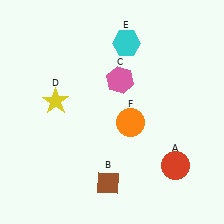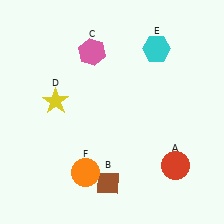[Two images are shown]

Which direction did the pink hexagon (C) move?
The pink hexagon (C) moved left.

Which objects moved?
The objects that moved are: the pink hexagon (C), the cyan hexagon (E), the orange circle (F).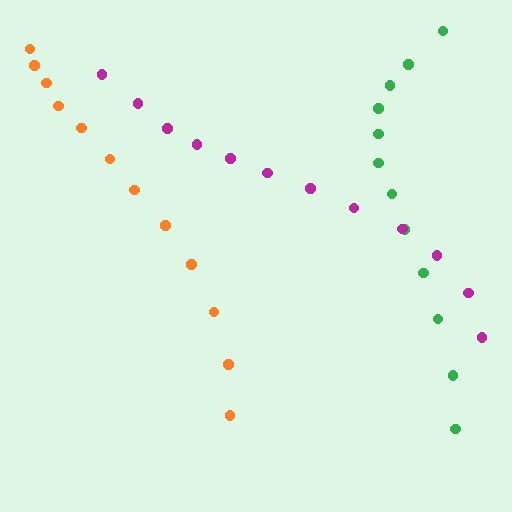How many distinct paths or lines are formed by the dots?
There are 3 distinct paths.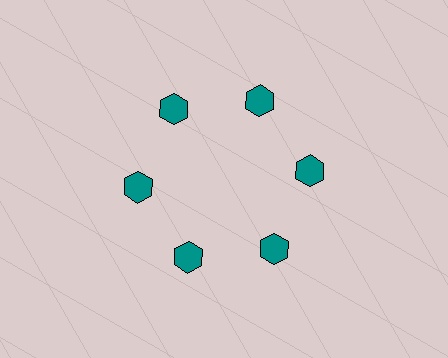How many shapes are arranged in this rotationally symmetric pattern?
There are 6 shapes, arranged in 6 groups of 1.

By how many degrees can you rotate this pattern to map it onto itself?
The pattern maps onto itself every 60 degrees of rotation.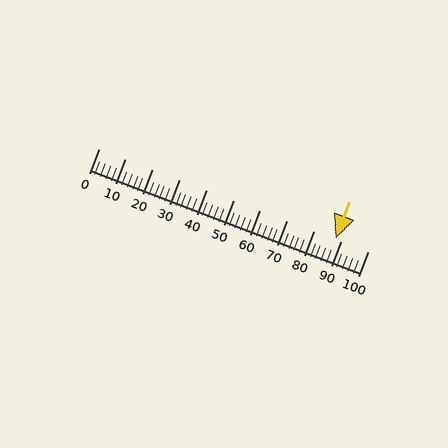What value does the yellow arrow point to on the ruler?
The yellow arrow points to approximately 88.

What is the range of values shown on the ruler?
The ruler shows values from 0 to 100.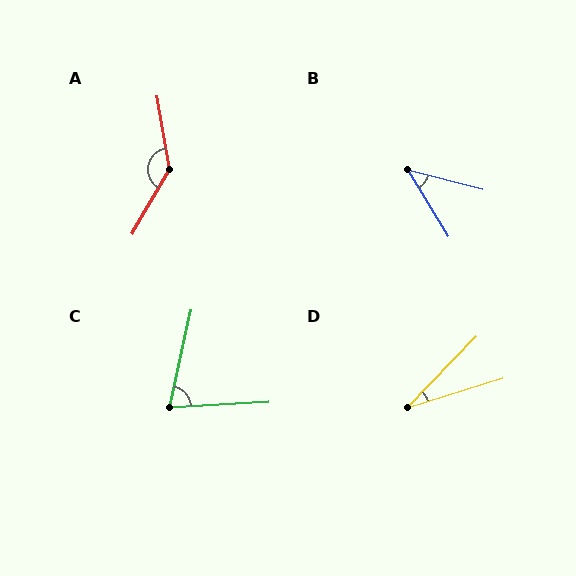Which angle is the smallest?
D, at approximately 28 degrees.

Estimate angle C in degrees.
Approximately 75 degrees.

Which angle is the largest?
A, at approximately 141 degrees.